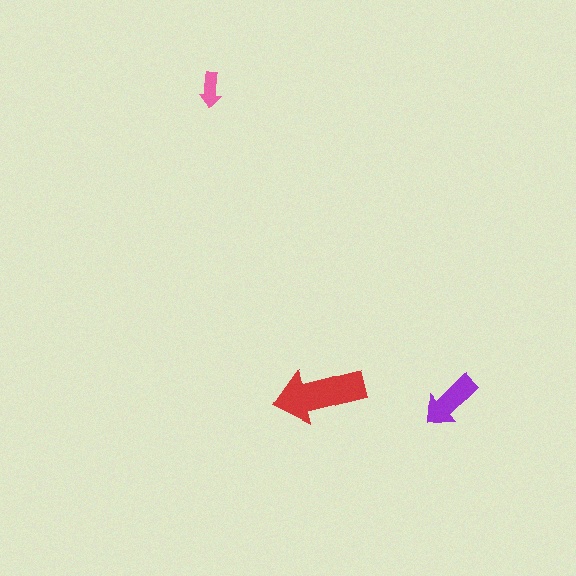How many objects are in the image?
There are 3 objects in the image.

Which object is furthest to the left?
The pink arrow is leftmost.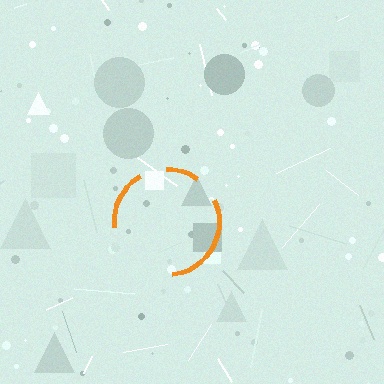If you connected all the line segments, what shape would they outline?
They would outline a circle.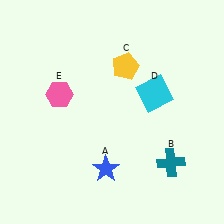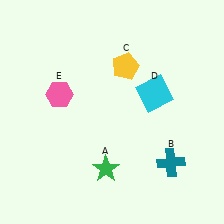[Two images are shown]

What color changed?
The star (A) changed from blue in Image 1 to green in Image 2.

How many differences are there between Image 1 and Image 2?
There is 1 difference between the two images.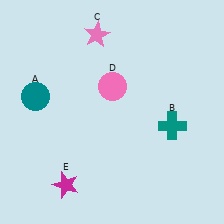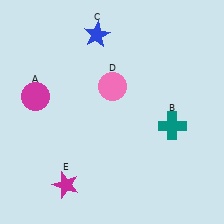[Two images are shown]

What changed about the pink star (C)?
In Image 1, C is pink. In Image 2, it changed to blue.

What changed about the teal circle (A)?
In Image 1, A is teal. In Image 2, it changed to magenta.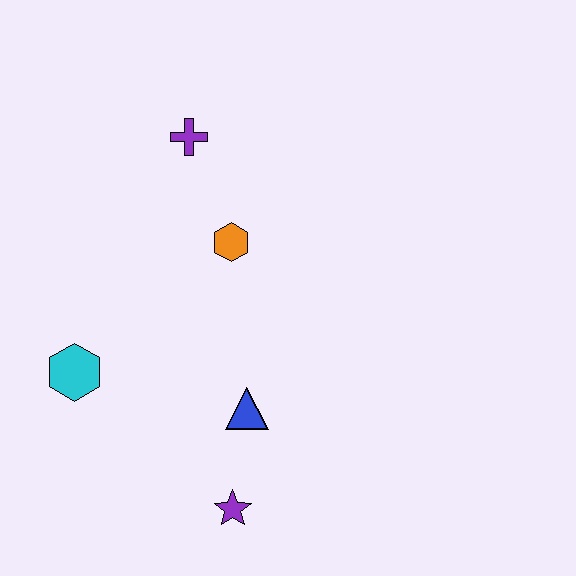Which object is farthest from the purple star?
The purple cross is farthest from the purple star.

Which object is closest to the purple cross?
The orange hexagon is closest to the purple cross.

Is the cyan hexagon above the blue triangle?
Yes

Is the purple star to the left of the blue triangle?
Yes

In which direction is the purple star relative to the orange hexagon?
The purple star is below the orange hexagon.